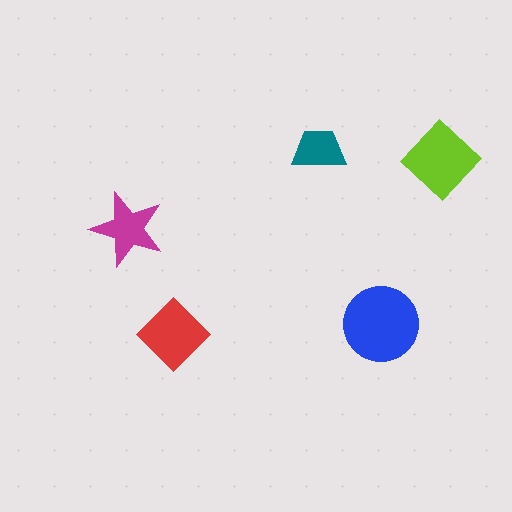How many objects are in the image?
There are 5 objects in the image.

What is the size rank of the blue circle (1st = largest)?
1st.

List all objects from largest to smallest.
The blue circle, the lime diamond, the red diamond, the magenta star, the teal trapezoid.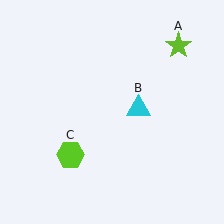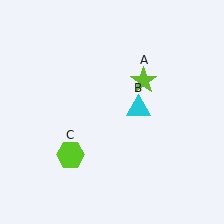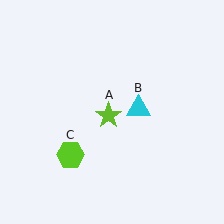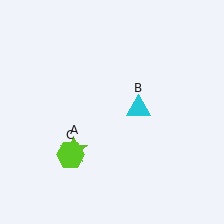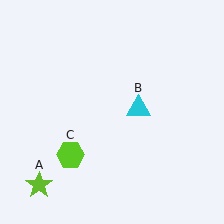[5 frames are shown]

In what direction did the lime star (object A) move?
The lime star (object A) moved down and to the left.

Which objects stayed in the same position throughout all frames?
Cyan triangle (object B) and lime hexagon (object C) remained stationary.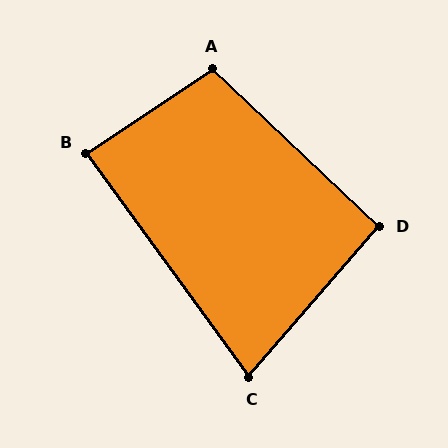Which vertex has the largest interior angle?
A, at approximately 103 degrees.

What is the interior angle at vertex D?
Approximately 93 degrees (approximately right).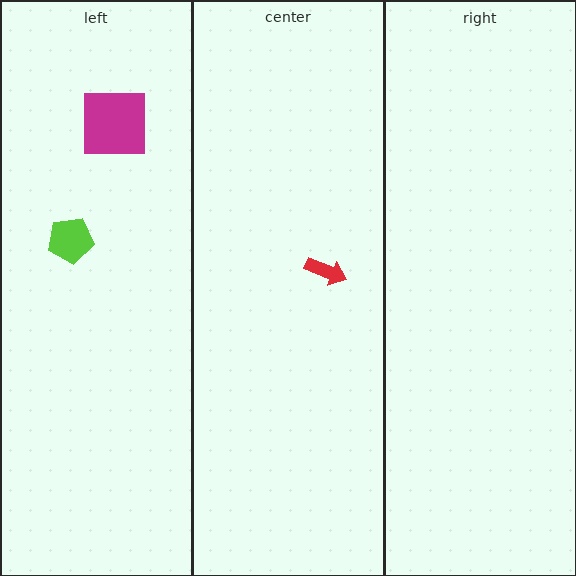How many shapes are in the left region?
2.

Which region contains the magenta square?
The left region.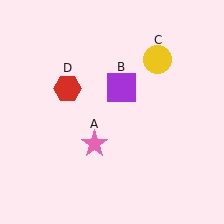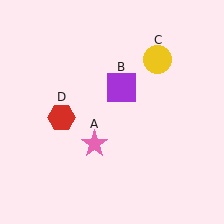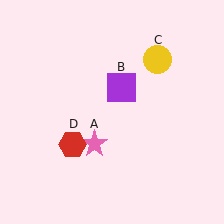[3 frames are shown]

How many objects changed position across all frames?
1 object changed position: red hexagon (object D).